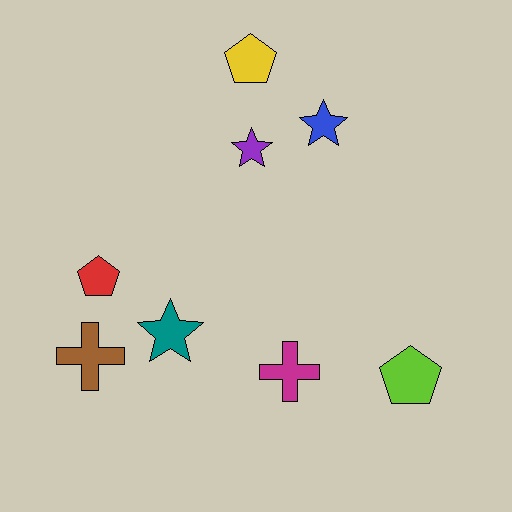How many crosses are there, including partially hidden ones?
There are 2 crosses.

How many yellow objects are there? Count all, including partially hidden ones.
There is 1 yellow object.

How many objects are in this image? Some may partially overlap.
There are 8 objects.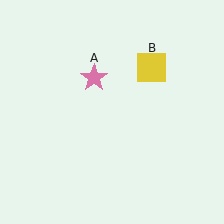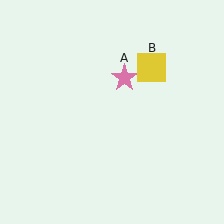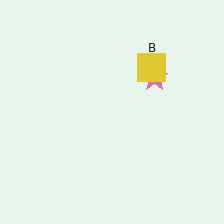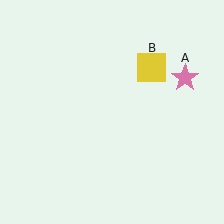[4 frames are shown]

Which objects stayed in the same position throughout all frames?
Yellow square (object B) remained stationary.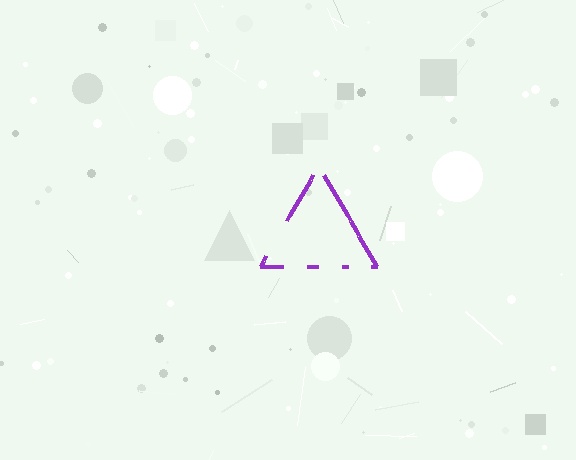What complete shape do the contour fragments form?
The contour fragments form a triangle.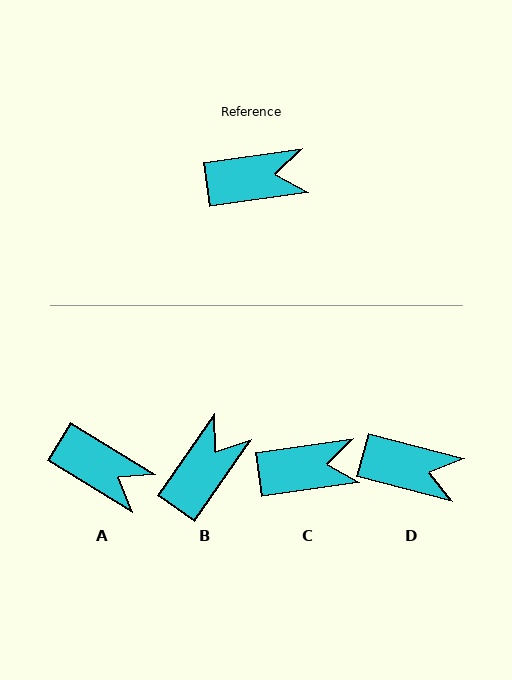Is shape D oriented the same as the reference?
No, it is off by about 23 degrees.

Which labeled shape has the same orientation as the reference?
C.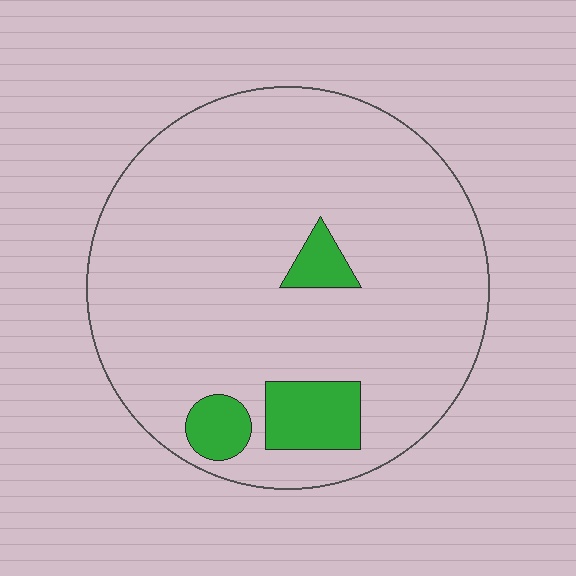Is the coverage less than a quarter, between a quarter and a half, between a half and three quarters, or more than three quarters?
Less than a quarter.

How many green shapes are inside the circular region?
3.